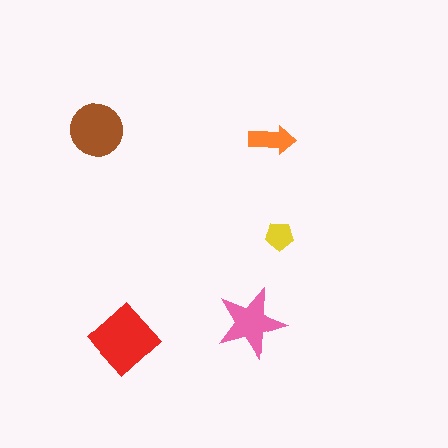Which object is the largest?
The red diamond.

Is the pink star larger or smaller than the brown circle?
Smaller.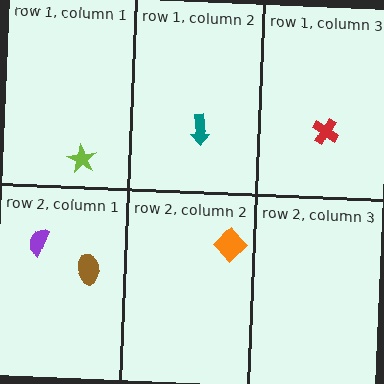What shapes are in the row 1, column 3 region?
The red cross.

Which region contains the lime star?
The row 1, column 1 region.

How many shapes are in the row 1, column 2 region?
1.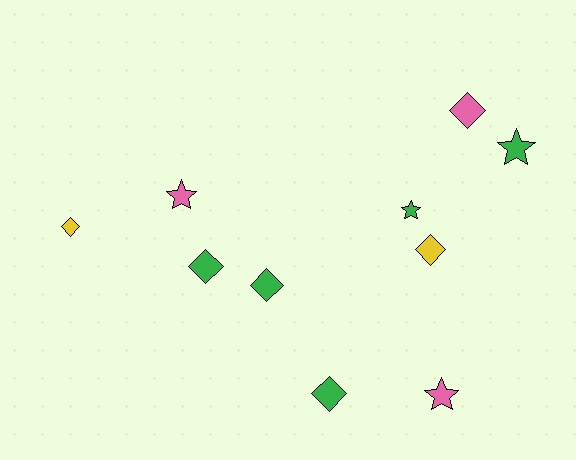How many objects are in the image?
There are 10 objects.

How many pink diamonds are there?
There is 1 pink diamond.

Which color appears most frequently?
Green, with 5 objects.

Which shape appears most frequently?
Diamond, with 6 objects.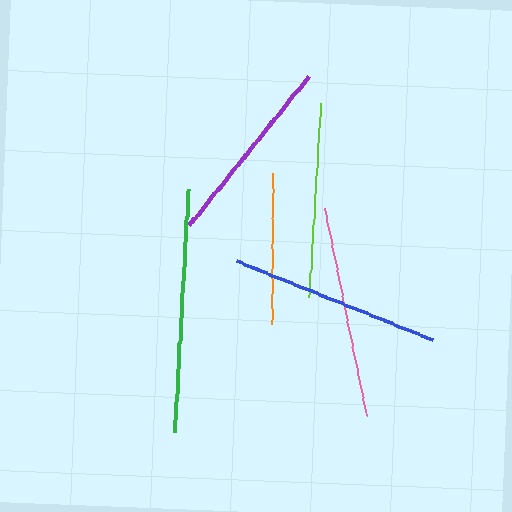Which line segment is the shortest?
The orange line is the shortest at approximately 151 pixels.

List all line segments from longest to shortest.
From longest to shortest: green, blue, pink, lime, purple, orange.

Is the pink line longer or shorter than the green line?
The green line is longer than the pink line.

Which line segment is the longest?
The green line is the longest at approximately 243 pixels.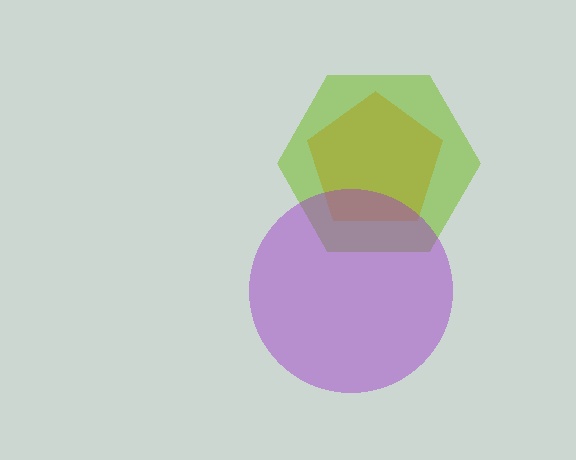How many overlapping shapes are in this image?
There are 3 overlapping shapes in the image.